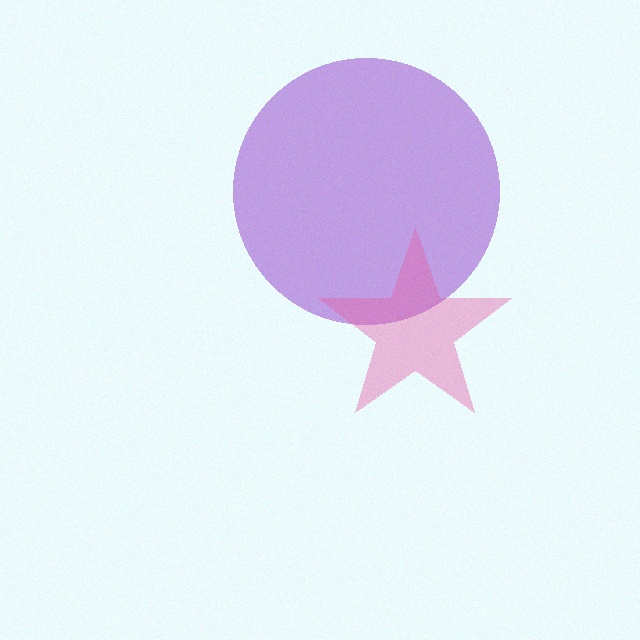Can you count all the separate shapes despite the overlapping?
Yes, there are 2 separate shapes.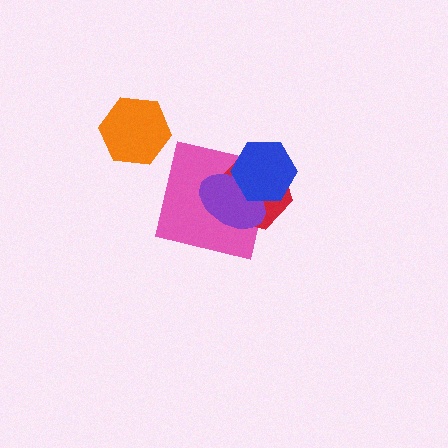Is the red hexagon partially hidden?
Yes, it is partially covered by another shape.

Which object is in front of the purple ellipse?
The blue hexagon is in front of the purple ellipse.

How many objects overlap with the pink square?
3 objects overlap with the pink square.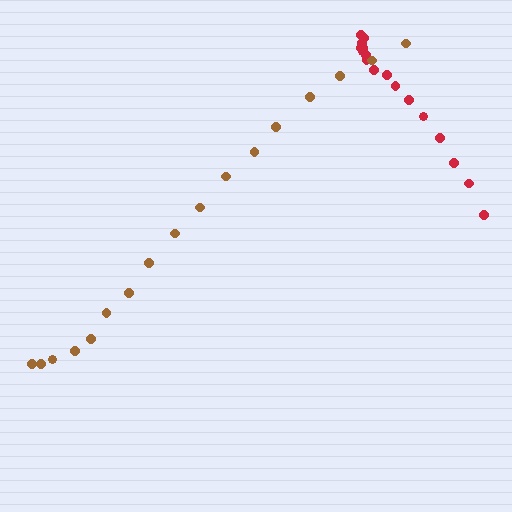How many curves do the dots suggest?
There are 2 distinct paths.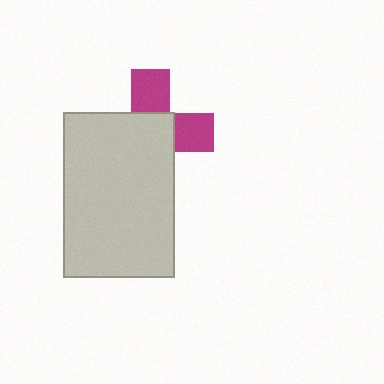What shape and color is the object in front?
The object in front is a light gray rectangle.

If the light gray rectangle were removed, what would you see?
You would see the complete magenta cross.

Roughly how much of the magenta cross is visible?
A small part of it is visible (roughly 37%).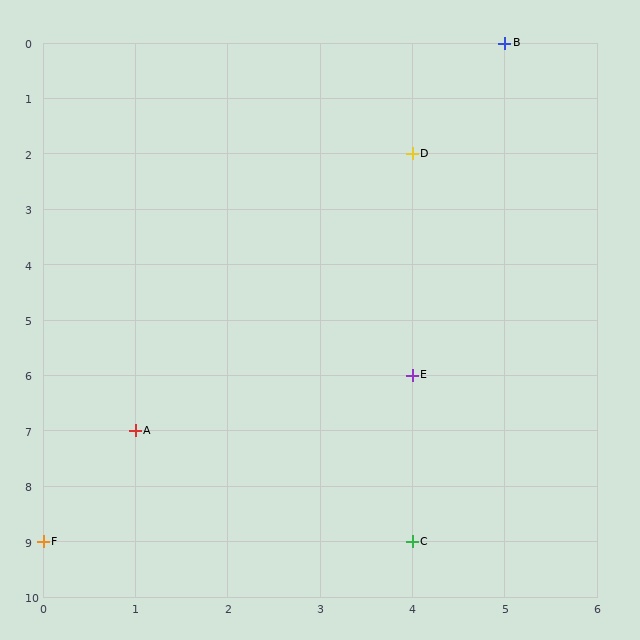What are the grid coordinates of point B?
Point B is at grid coordinates (5, 0).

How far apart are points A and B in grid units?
Points A and B are 4 columns and 7 rows apart (about 8.1 grid units diagonally).